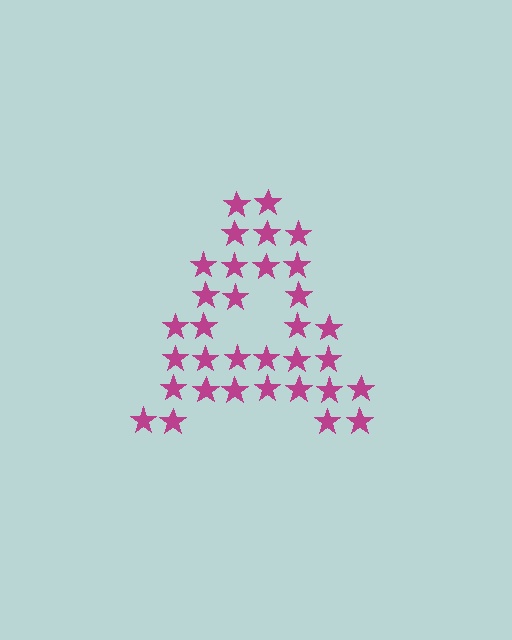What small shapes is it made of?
It is made of small stars.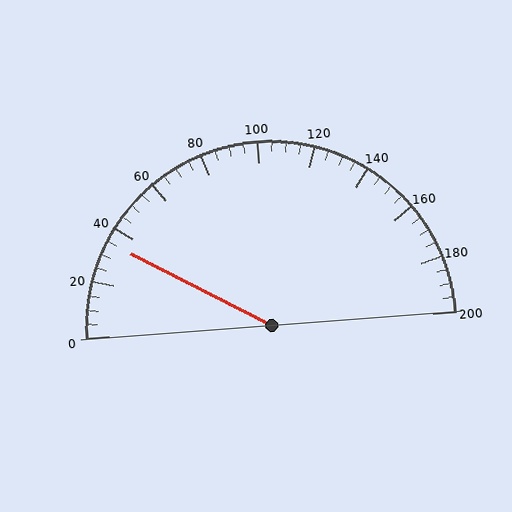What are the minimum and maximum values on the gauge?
The gauge ranges from 0 to 200.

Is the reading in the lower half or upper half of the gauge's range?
The reading is in the lower half of the range (0 to 200).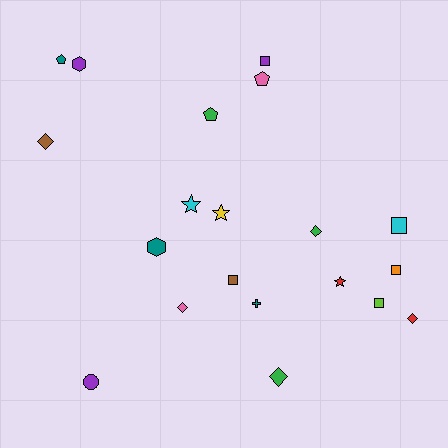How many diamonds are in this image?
There are 5 diamonds.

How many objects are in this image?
There are 20 objects.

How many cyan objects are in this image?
There are 2 cyan objects.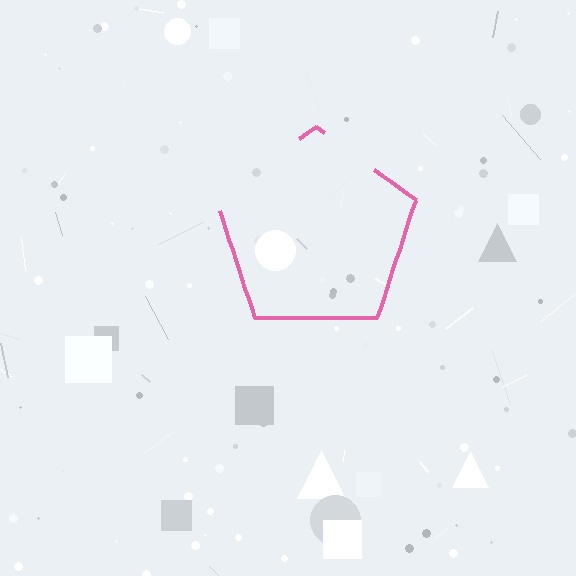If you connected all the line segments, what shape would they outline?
They would outline a pentagon.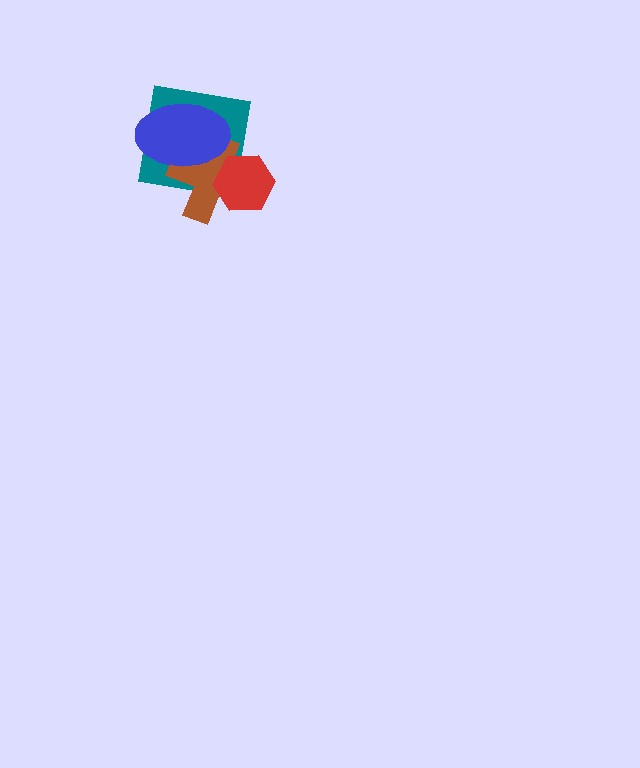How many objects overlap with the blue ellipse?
2 objects overlap with the blue ellipse.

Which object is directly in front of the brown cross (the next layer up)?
The red hexagon is directly in front of the brown cross.